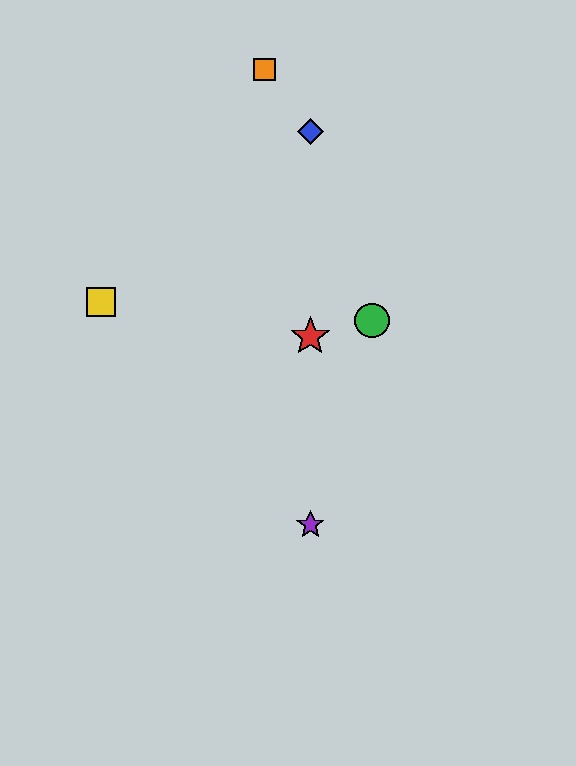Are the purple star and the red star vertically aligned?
Yes, both are at x≈310.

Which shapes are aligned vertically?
The red star, the blue diamond, the purple star are aligned vertically.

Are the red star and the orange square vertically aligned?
No, the red star is at x≈310 and the orange square is at x≈264.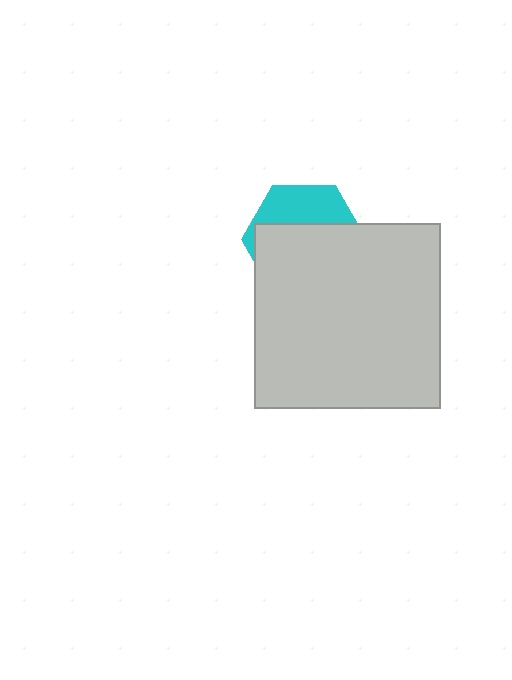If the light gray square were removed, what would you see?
You would see the complete cyan hexagon.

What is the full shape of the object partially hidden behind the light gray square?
The partially hidden object is a cyan hexagon.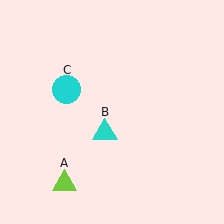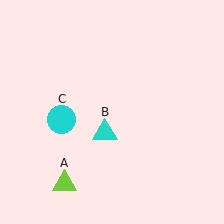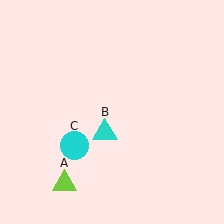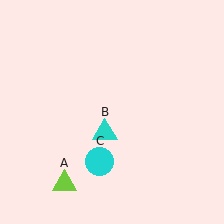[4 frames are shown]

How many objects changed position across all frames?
1 object changed position: cyan circle (object C).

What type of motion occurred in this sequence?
The cyan circle (object C) rotated counterclockwise around the center of the scene.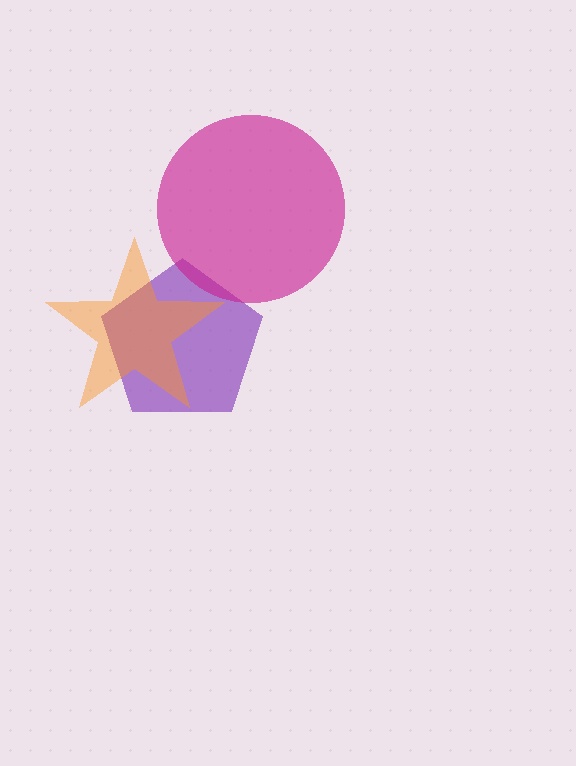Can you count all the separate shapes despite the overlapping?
Yes, there are 3 separate shapes.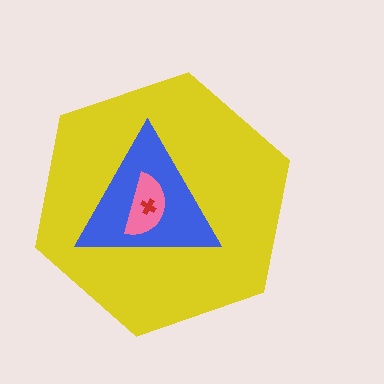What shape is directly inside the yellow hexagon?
The blue triangle.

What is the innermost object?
The red cross.